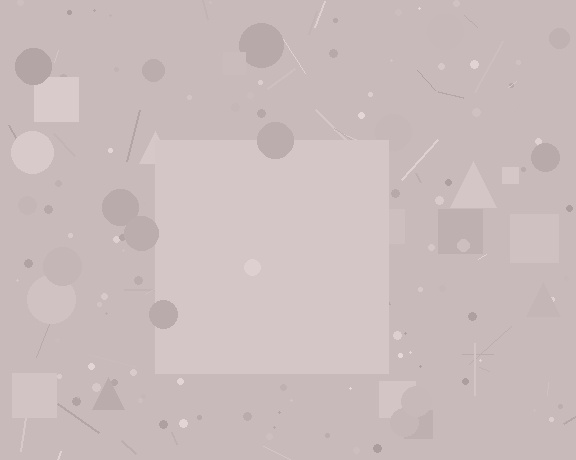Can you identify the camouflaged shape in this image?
The camouflaged shape is a square.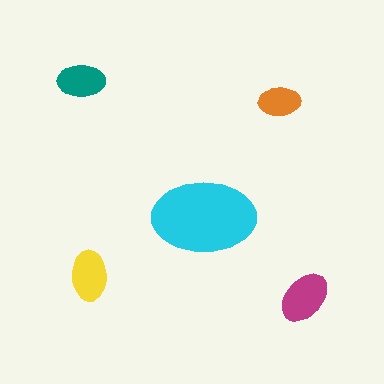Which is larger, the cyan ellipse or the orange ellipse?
The cyan one.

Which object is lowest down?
The magenta ellipse is bottommost.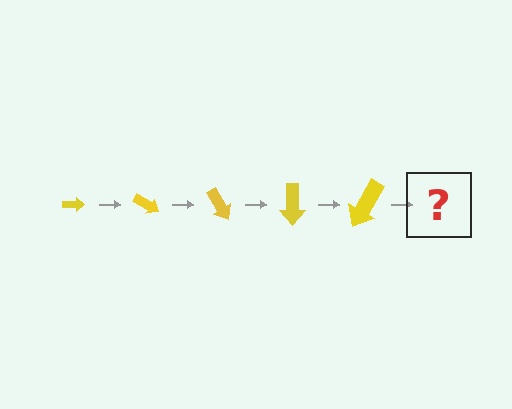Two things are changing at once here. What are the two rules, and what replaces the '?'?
The two rules are that the arrow grows larger each step and it rotates 30 degrees each step. The '?' should be an arrow, larger than the previous one and rotated 150 degrees from the start.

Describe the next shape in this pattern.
It should be an arrow, larger than the previous one and rotated 150 degrees from the start.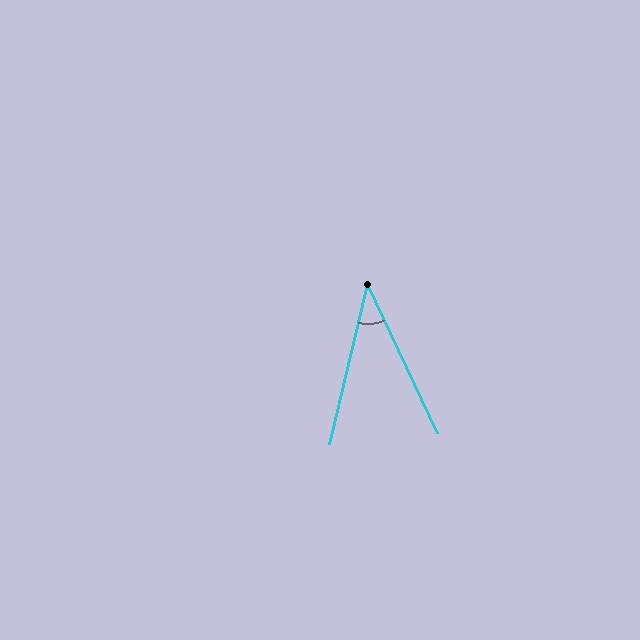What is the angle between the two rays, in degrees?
Approximately 38 degrees.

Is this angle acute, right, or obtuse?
It is acute.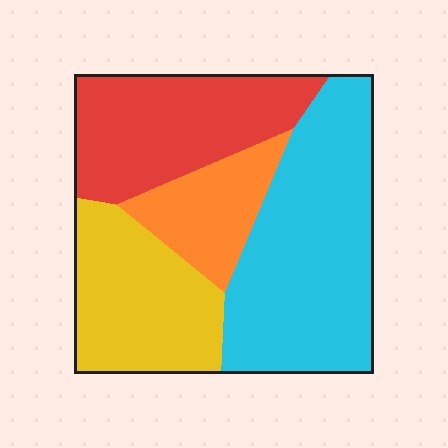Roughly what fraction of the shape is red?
Red takes up about one quarter (1/4) of the shape.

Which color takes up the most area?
Cyan, at roughly 40%.